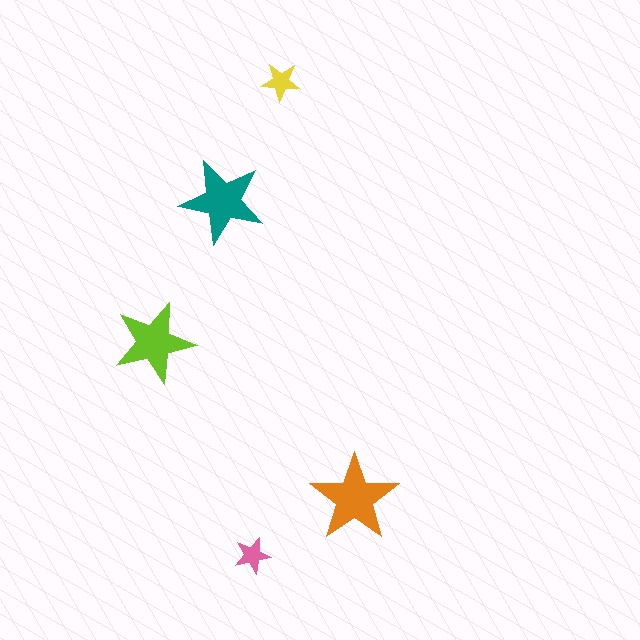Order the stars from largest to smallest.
the orange one, the teal one, the lime one, the yellow one, the pink one.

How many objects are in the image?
There are 5 objects in the image.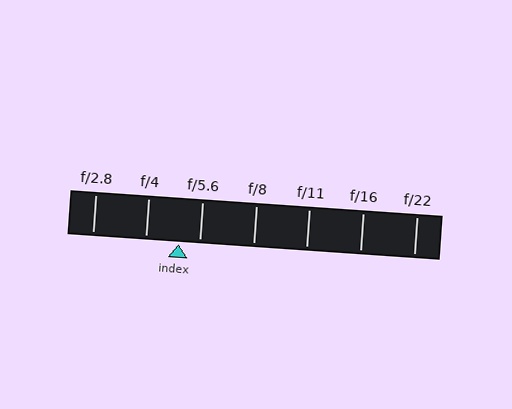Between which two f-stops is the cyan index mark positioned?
The index mark is between f/4 and f/5.6.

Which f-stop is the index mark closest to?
The index mark is closest to f/5.6.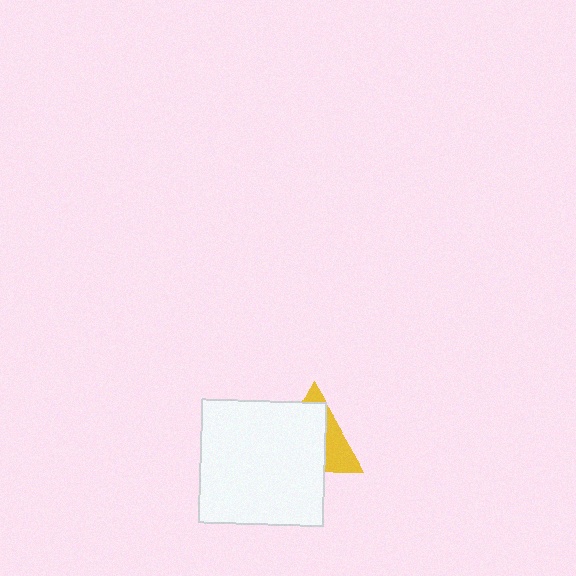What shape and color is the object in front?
The object in front is a white square.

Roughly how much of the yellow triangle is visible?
A small part of it is visible (roughly 33%).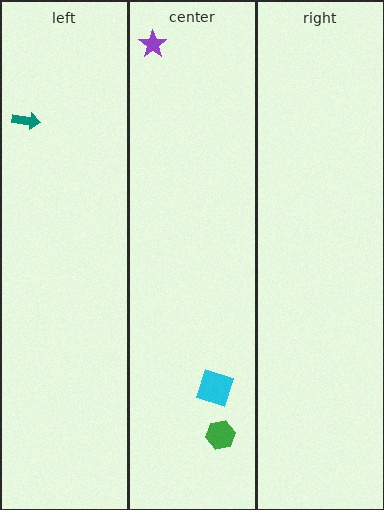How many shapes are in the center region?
3.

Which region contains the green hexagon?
The center region.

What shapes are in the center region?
The purple star, the cyan diamond, the green hexagon.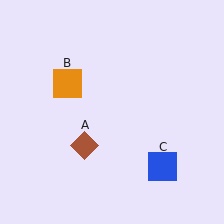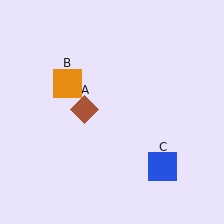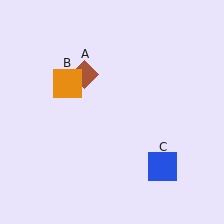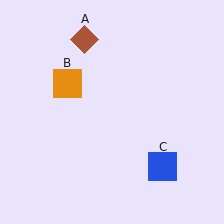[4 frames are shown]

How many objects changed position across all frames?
1 object changed position: brown diamond (object A).